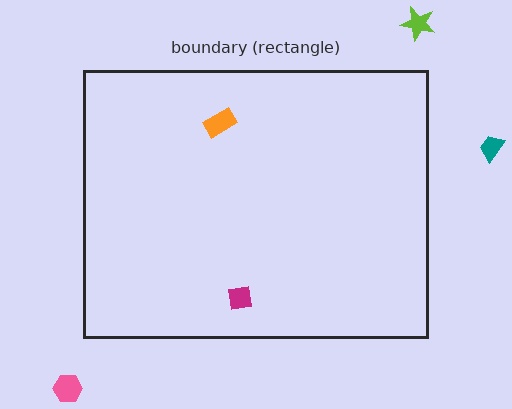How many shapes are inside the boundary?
2 inside, 3 outside.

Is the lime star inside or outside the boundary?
Outside.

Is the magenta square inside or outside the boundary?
Inside.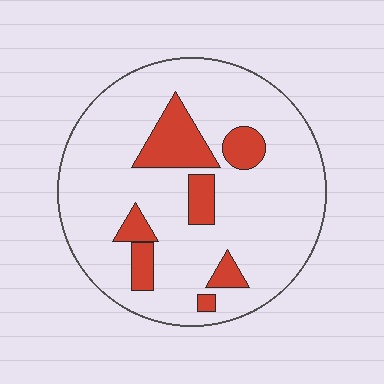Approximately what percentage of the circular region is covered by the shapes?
Approximately 15%.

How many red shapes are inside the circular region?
7.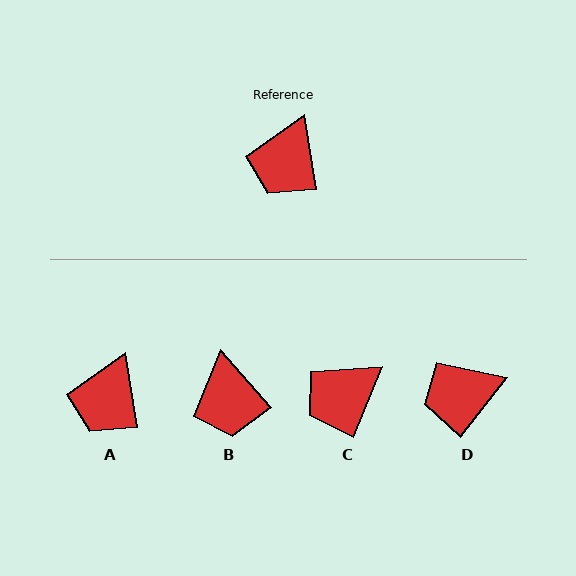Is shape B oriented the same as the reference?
No, it is off by about 32 degrees.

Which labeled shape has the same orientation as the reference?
A.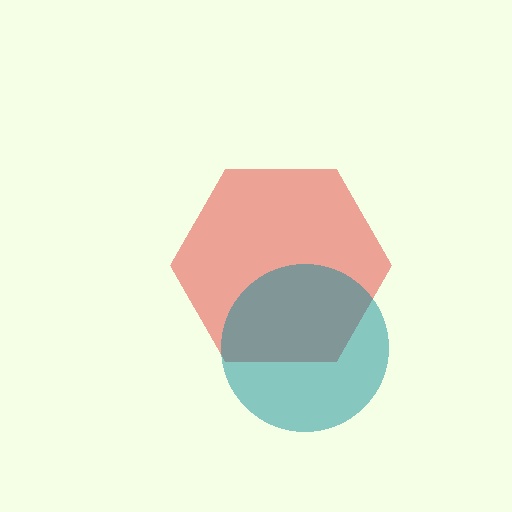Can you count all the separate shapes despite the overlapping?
Yes, there are 2 separate shapes.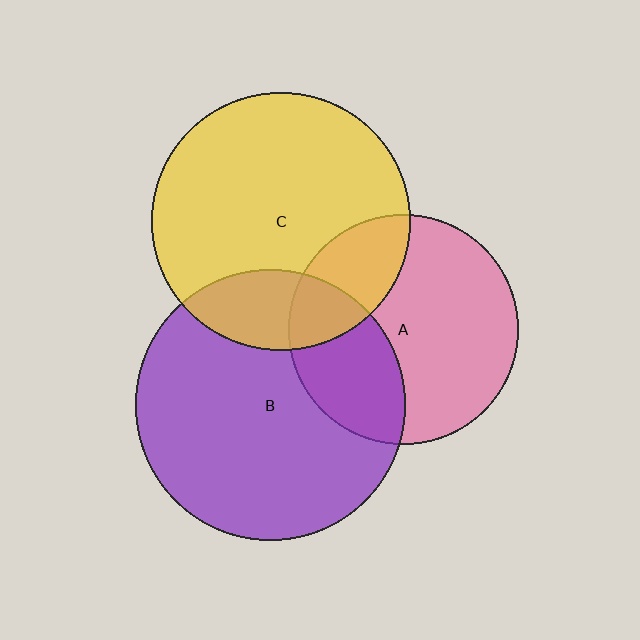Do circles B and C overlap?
Yes.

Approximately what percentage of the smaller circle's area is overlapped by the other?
Approximately 20%.